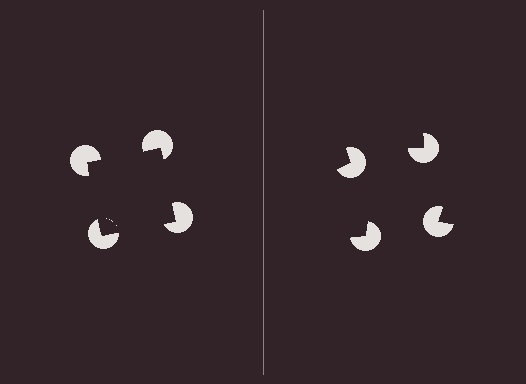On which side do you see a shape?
An illusory square appears on the left side. On the right side the wedge cuts are rotated, so no coherent shape forms.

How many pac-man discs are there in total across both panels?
8 — 4 on each side.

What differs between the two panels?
The pac-man discs are positioned identically on both sides; only the wedge orientations differ. On the left they align to a square; on the right they are misaligned.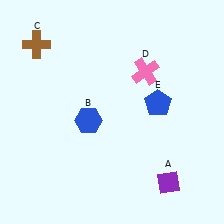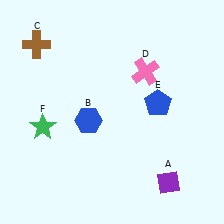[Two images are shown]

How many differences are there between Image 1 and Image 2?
There is 1 difference between the two images.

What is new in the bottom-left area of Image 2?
A green star (F) was added in the bottom-left area of Image 2.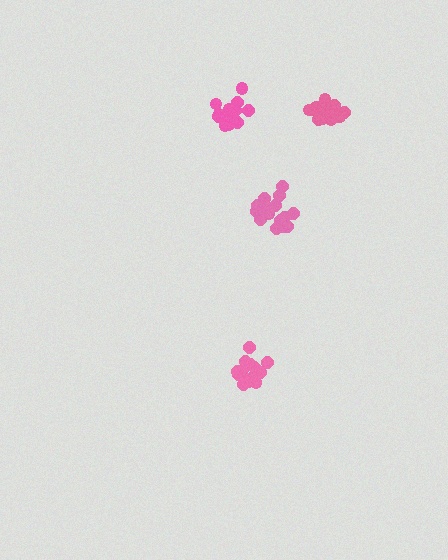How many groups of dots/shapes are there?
There are 4 groups.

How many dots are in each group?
Group 1: 14 dots, Group 2: 16 dots, Group 3: 16 dots, Group 4: 17 dots (63 total).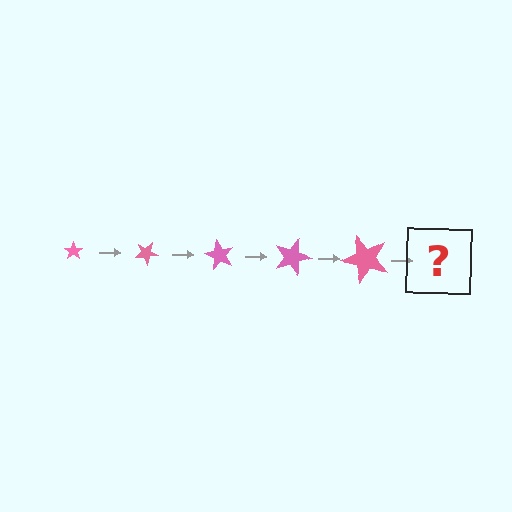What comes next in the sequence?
The next element should be a star, larger than the previous one and rotated 150 degrees from the start.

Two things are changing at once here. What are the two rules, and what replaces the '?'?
The two rules are that the star grows larger each step and it rotates 30 degrees each step. The '?' should be a star, larger than the previous one and rotated 150 degrees from the start.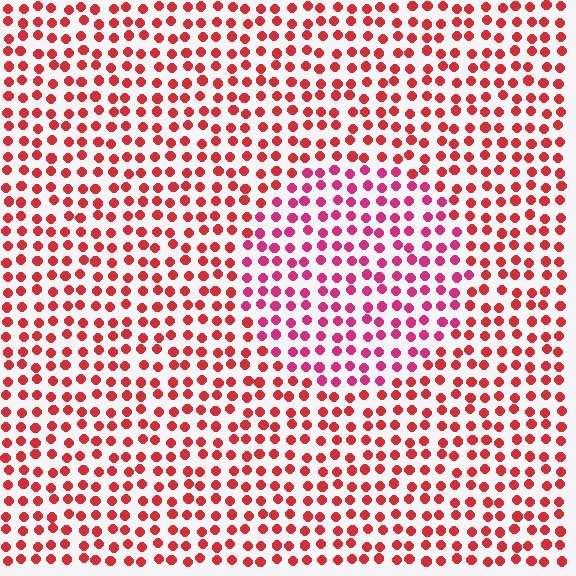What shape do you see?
I see a circle.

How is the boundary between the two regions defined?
The boundary is defined purely by a slight shift in hue (about 28 degrees). Spacing, size, and orientation are identical on both sides.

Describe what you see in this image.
The image is filled with small red elements in a uniform arrangement. A circle-shaped region is visible where the elements are tinted to a slightly different hue, forming a subtle color boundary.